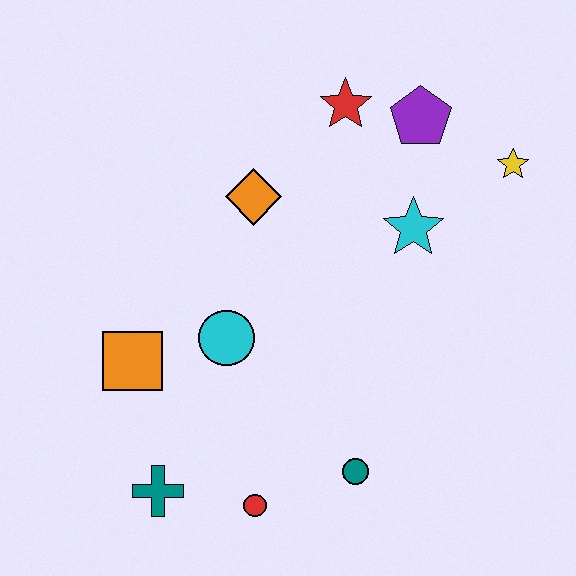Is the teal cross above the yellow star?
No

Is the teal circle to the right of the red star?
Yes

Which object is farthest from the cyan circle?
The yellow star is farthest from the cyan circle.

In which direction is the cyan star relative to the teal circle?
The cyan star is above the teal circle.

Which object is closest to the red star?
The purple pentagon is closest to the red star.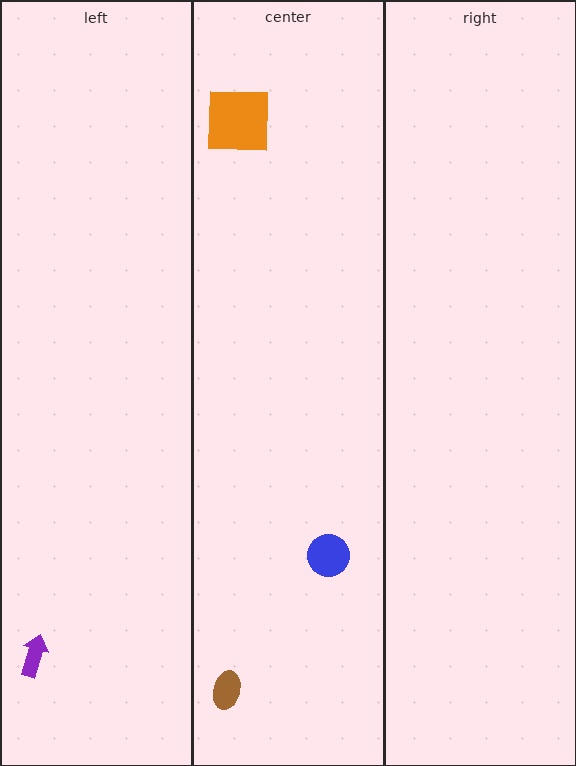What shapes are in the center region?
The orange square, the brown ellipse, the blue circle.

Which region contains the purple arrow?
The left region.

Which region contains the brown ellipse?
The center region.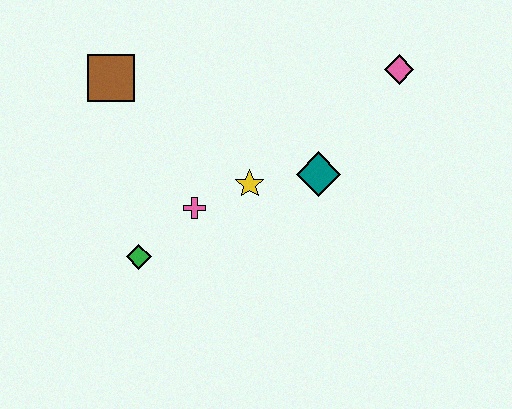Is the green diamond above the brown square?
No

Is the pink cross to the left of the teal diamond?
Yes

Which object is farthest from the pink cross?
The pink diamond is farthest from the pink cross.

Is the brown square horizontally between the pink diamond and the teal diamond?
No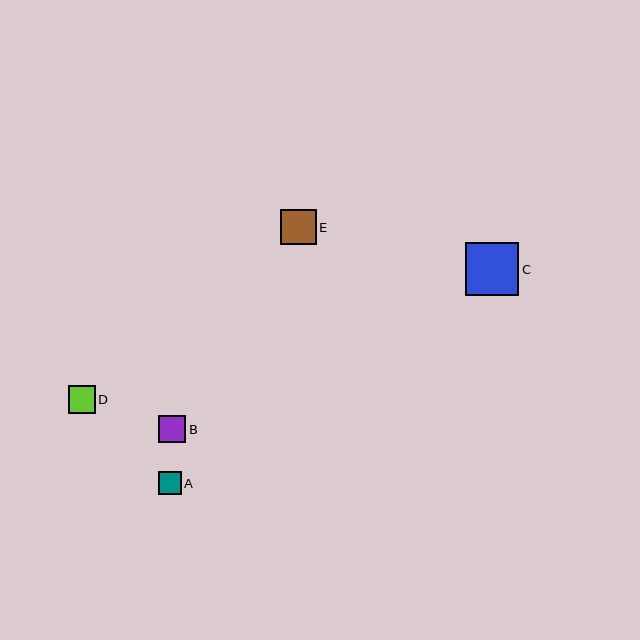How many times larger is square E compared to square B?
Square E is approximately 1.3 times the size of square B.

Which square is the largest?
Square C is the largest with a size of approximately 53 pixels.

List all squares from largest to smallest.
From largest to smallest: C, E, D, B, A.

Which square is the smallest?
Square A is the smallest with a size of approximately 23 pixels.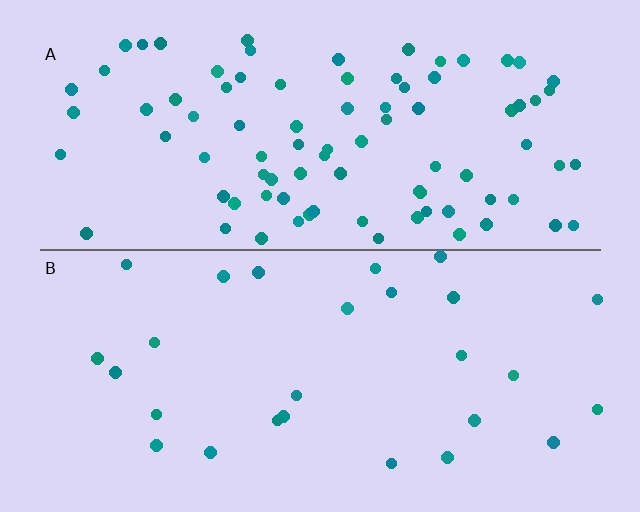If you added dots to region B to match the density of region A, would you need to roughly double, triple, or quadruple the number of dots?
Approximately triple.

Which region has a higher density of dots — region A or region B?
A (the top).